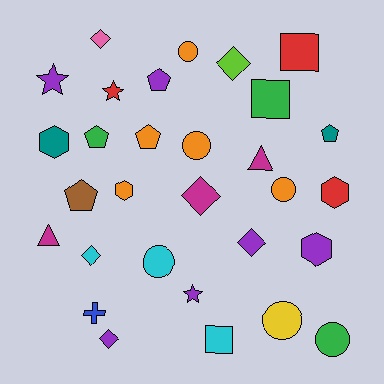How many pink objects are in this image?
There is 1 pink object.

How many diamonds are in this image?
There are 6 diamonds.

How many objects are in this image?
There are 30 objects.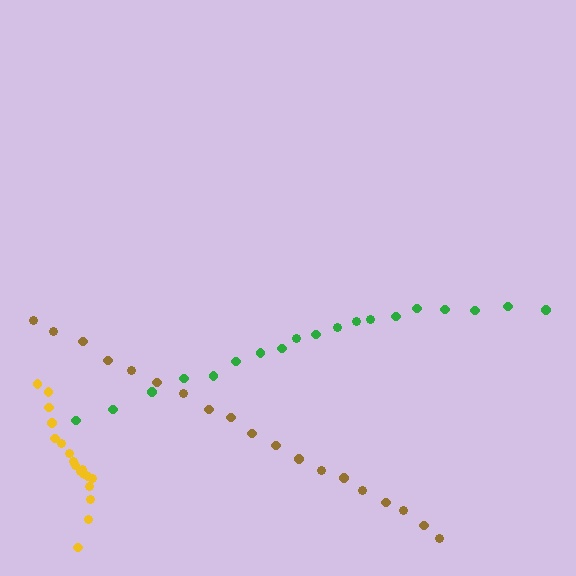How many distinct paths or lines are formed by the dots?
There are 3 distinct paths.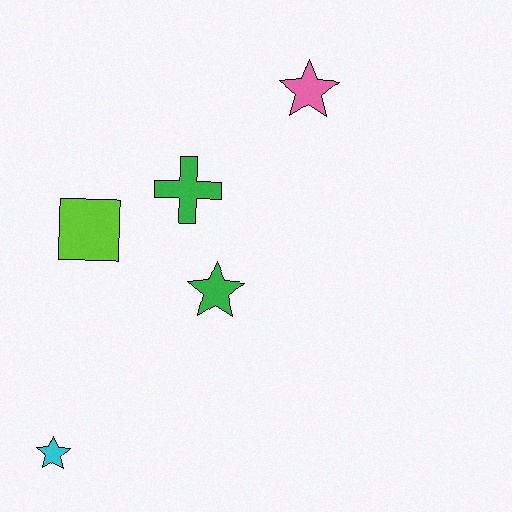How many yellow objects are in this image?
There are no yellow objects.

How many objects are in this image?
There are 5 objects.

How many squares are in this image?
There is 1 square.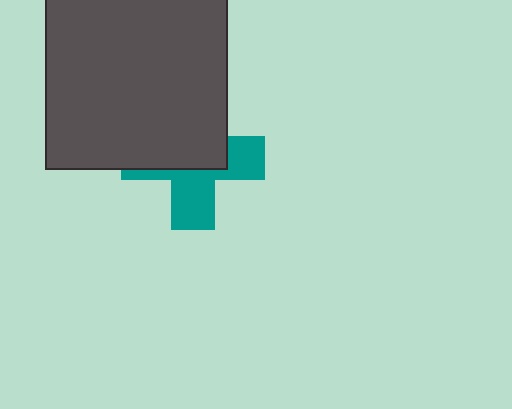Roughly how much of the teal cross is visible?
About half of it is visible (roughly 46%).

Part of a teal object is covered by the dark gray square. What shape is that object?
It is a cross.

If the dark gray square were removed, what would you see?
You would see the complete teal cross.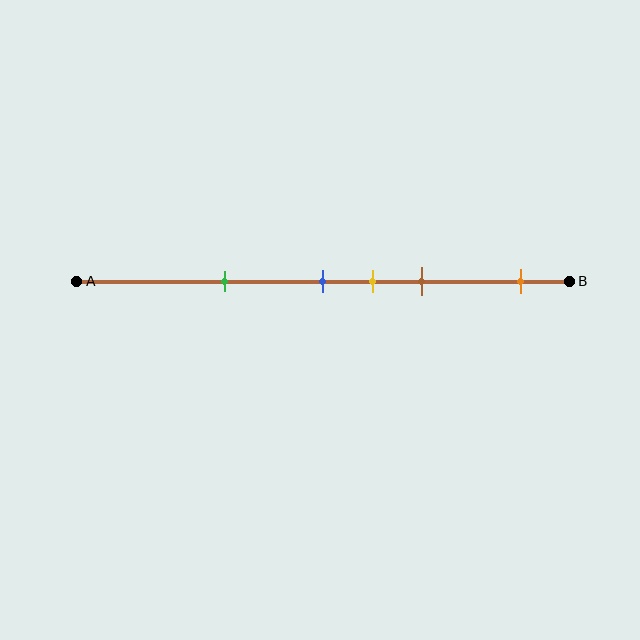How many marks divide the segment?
There are 5 marks dividing the segment.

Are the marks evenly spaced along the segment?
No, the marks are not evenly spaced.